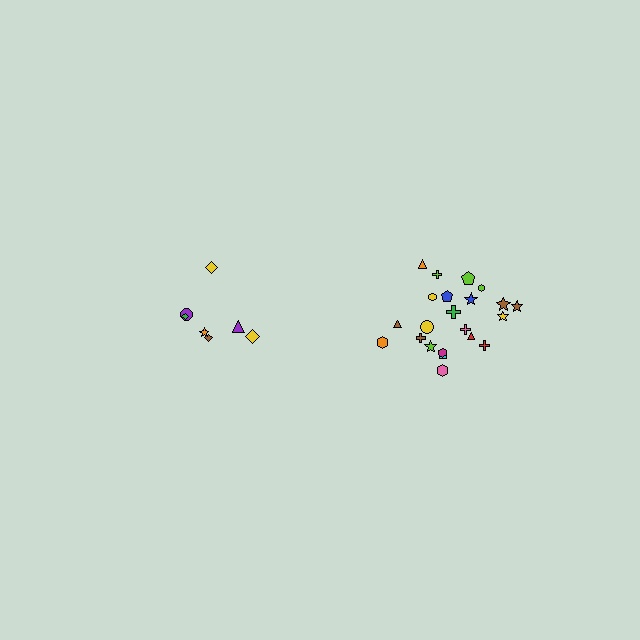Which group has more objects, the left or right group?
The right group.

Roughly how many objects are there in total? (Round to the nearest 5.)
Roughly 30 objects in total.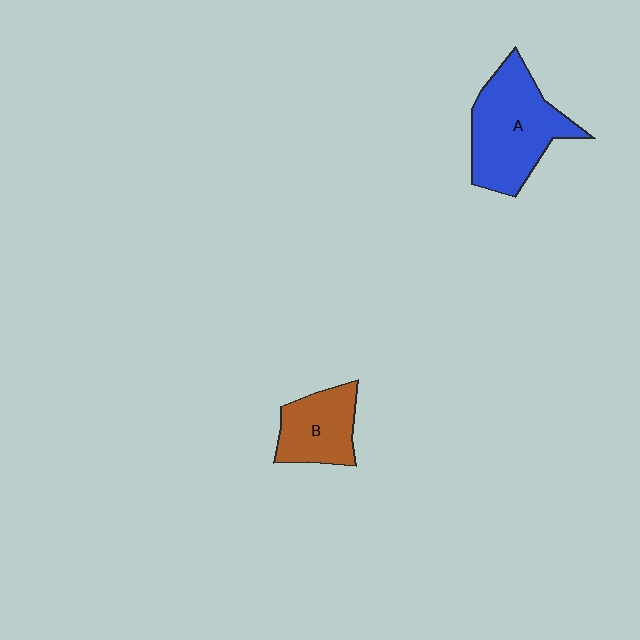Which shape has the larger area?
Shape A (blue).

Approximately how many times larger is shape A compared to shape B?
Approximately 1.7 times.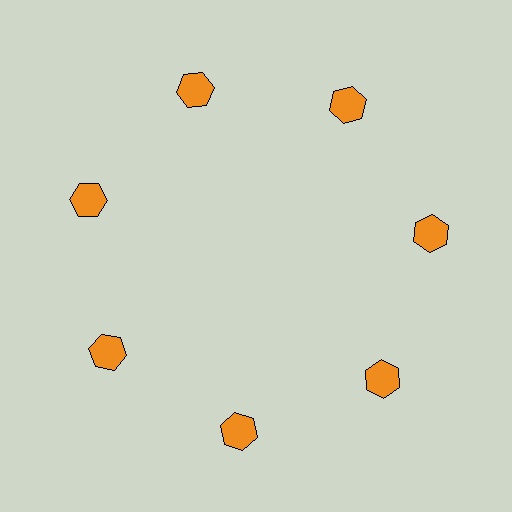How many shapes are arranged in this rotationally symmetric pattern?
There are 7 shapes, arranged in 7 groups of 1.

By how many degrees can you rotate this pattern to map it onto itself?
The pattern maps onto itself every 51 degrees of rotation.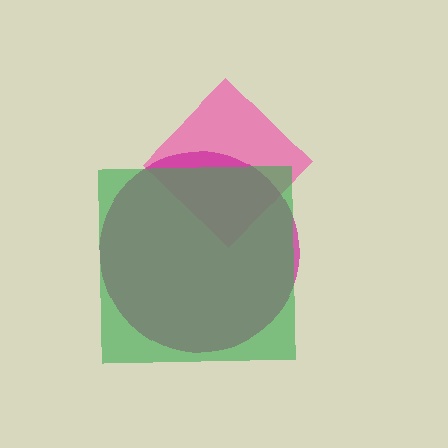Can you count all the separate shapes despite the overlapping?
Yes, there are 3 separate shapes.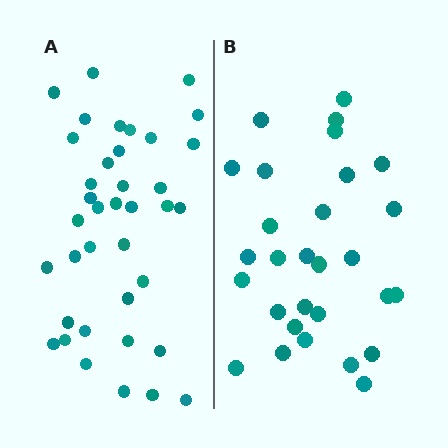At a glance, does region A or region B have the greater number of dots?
Region A (the left region) has more dots.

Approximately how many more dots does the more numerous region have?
Region A has roughly 8 or so more dots than region B.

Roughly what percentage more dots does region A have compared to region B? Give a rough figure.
About 30% more.